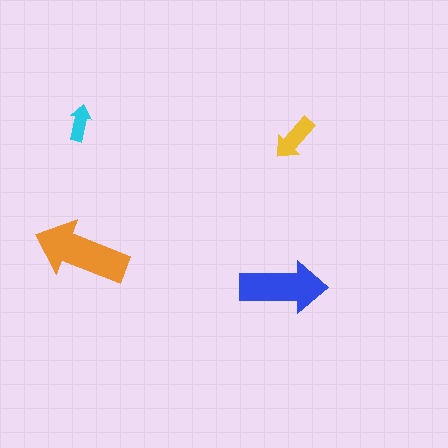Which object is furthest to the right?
The yellow arrow is rightmost.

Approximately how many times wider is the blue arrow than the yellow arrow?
About 2 times wider.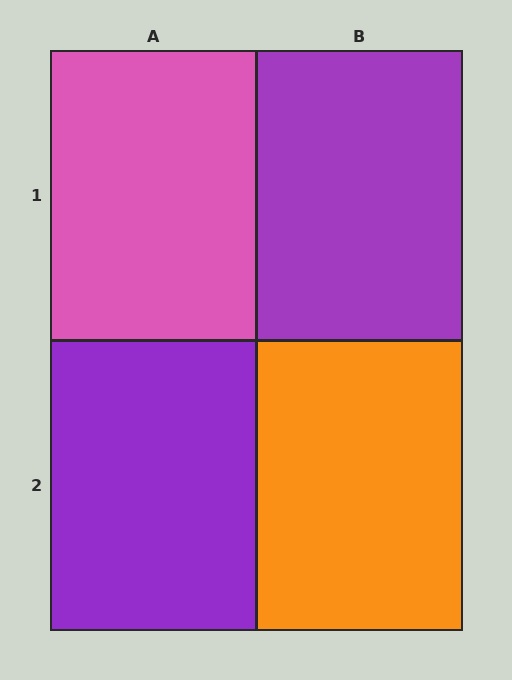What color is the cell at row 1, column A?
Pink.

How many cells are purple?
2 cells are purple.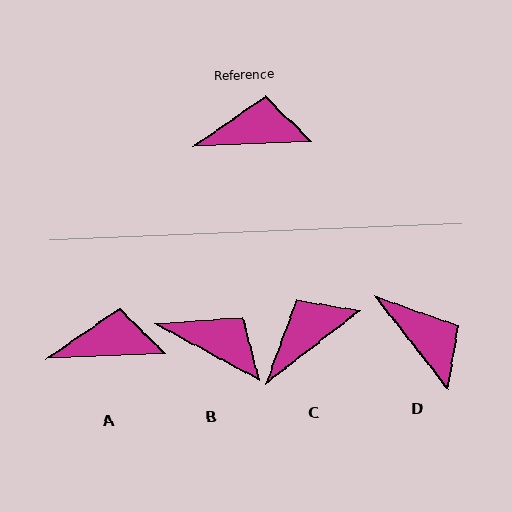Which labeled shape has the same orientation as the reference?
A.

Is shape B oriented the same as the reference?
No, it is off by about 31 degrees.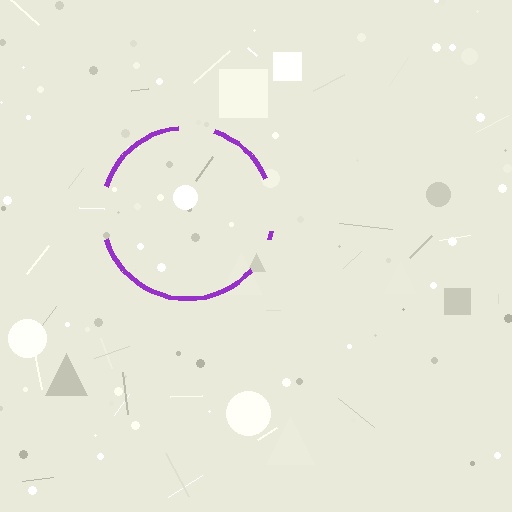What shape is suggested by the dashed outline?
The dashed outline suggests a circle.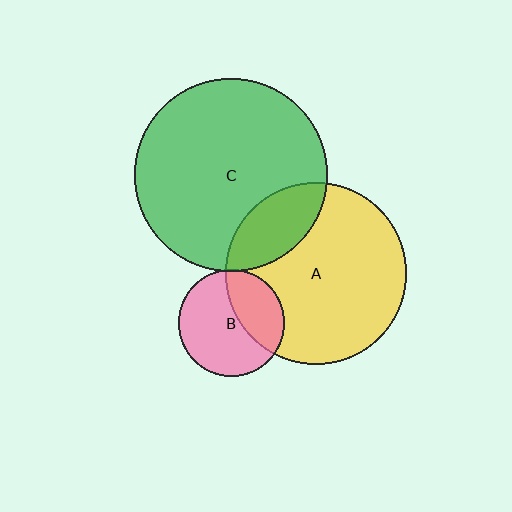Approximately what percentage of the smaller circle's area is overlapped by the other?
Approximately 20%.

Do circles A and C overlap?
Yes.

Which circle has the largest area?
Circle C (green).